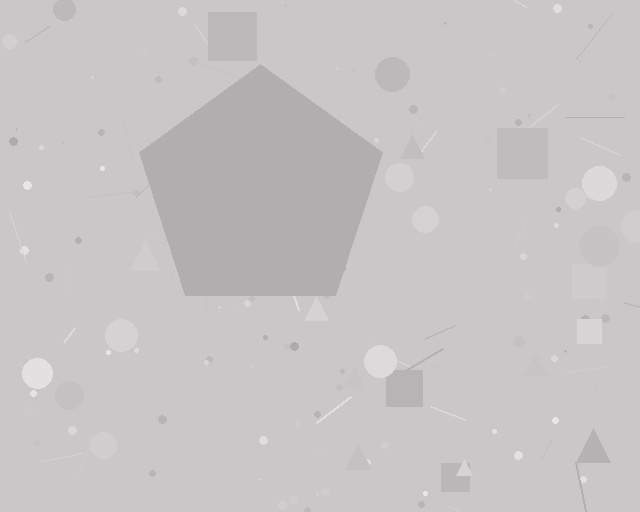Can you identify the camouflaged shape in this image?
The camouflaged shape is a pentagon.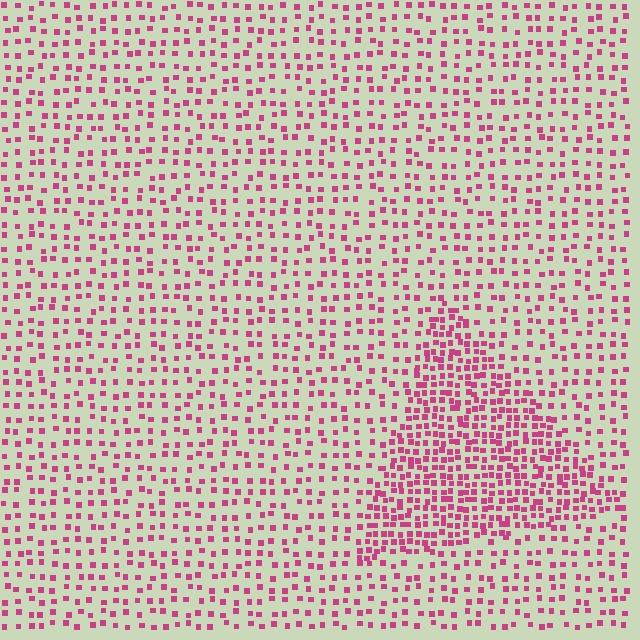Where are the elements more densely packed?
The elements are more densely packed inside the triangle boundary.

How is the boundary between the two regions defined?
The boundary is defined by a change in element density (approximately 2.2x ratio). All elements are the same color, size, and shape.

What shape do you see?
I see a triangle.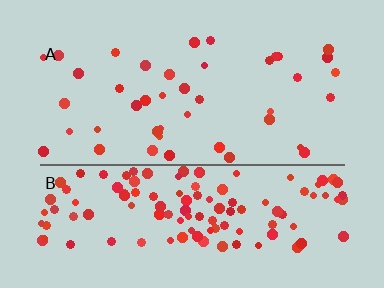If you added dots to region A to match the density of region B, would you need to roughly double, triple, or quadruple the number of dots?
Approximately triple.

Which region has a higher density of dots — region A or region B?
B (the bottom).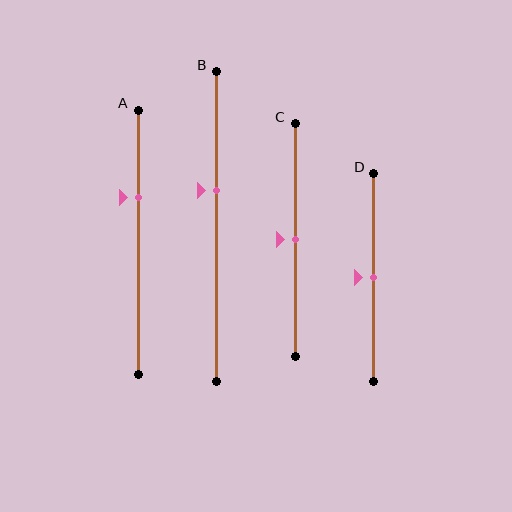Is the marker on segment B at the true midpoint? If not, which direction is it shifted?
No, the marker on segment B is shifted upward by about 12% of the segment length.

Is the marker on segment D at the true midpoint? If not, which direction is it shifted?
Yes, the marker on segment D is at the true midpoint.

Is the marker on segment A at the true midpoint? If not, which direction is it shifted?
No, the marker on segment A is shifted upward by about 17% of the segment length.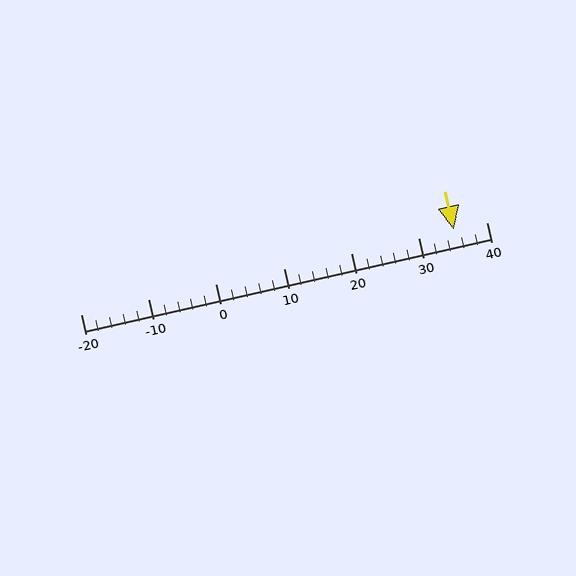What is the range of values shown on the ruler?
The ruler shows values from -20 to 40.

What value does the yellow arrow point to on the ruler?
The yellow arrow points to approximately 35.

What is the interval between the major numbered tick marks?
The major tick marks are spaced 10 units apart.